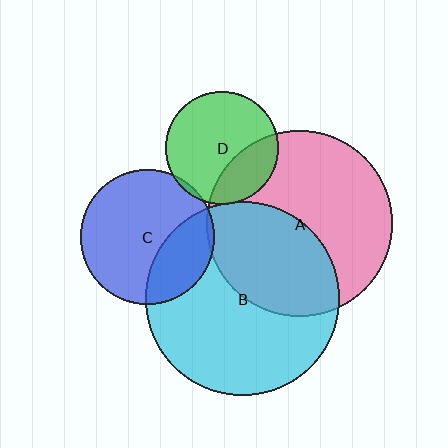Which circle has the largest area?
Circle B (cyan).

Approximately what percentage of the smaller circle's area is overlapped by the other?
Approximately 5%.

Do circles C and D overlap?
Yes.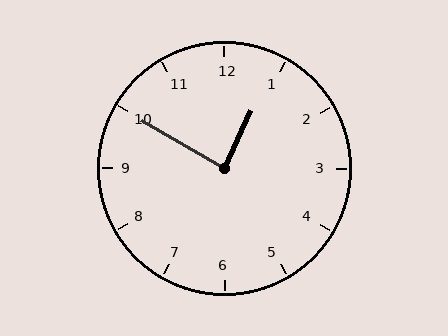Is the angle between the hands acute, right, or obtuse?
It is right.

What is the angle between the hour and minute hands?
Approximately 85 degrees.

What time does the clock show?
12:50.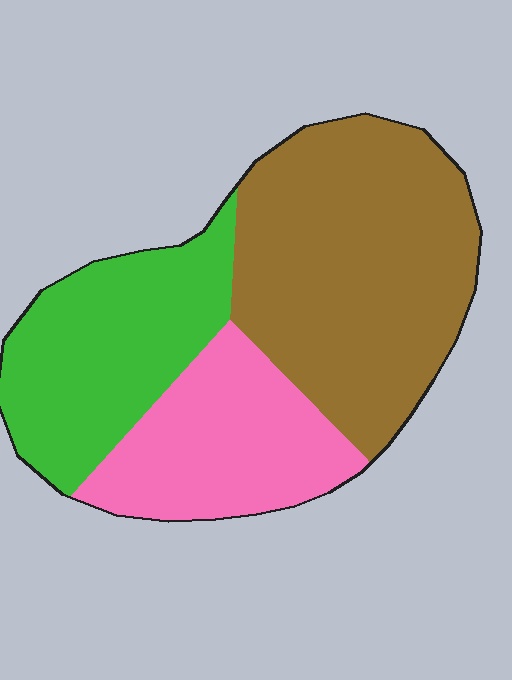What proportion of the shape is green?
Green takes up about one quarter (1/4) of the shape.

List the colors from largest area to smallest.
From largest to smallest: brown, green, pink.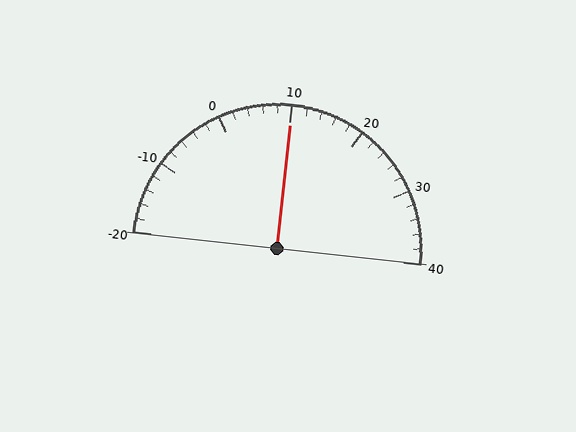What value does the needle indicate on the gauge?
The needle indicates approximately 10.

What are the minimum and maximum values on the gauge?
The gauge ranges from -20 to 40.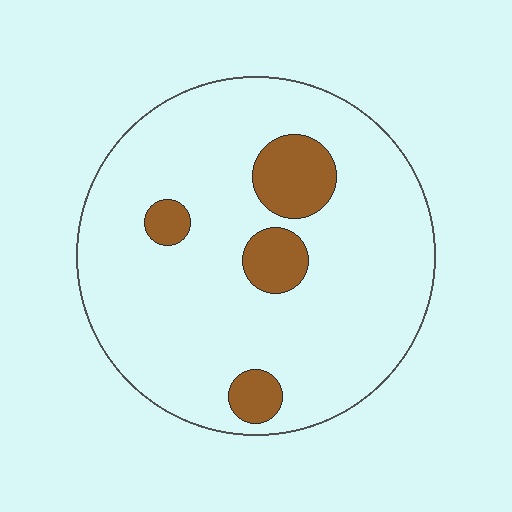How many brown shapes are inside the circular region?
4.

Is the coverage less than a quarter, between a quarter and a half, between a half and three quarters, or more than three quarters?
Less than a quarter.